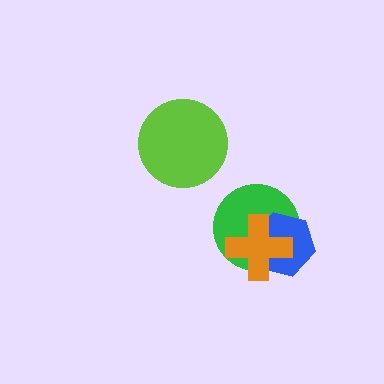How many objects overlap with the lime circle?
0 objects overlap with the lime circle.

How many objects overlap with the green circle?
2 objects overlap with the green circle.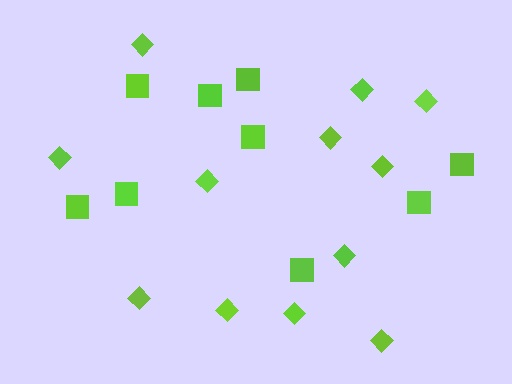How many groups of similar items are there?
There are 2 groups: one group of squares (9) and one group of diamonds (12).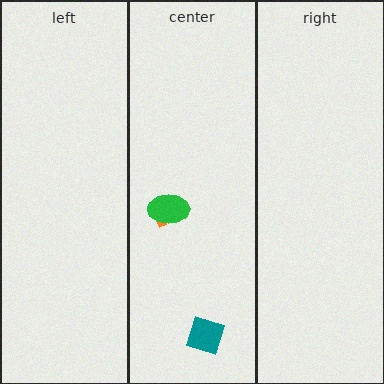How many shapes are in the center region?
3.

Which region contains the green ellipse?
The center region.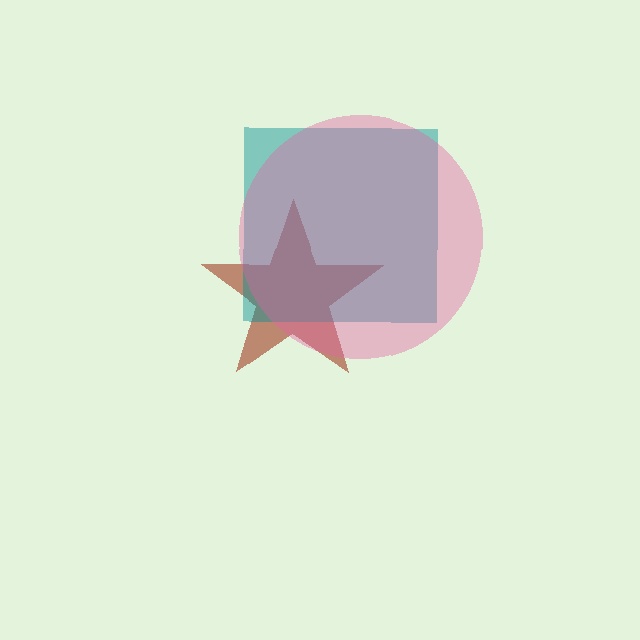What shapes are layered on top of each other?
The layered shapes are: a brown star, a teal square, a pink circle.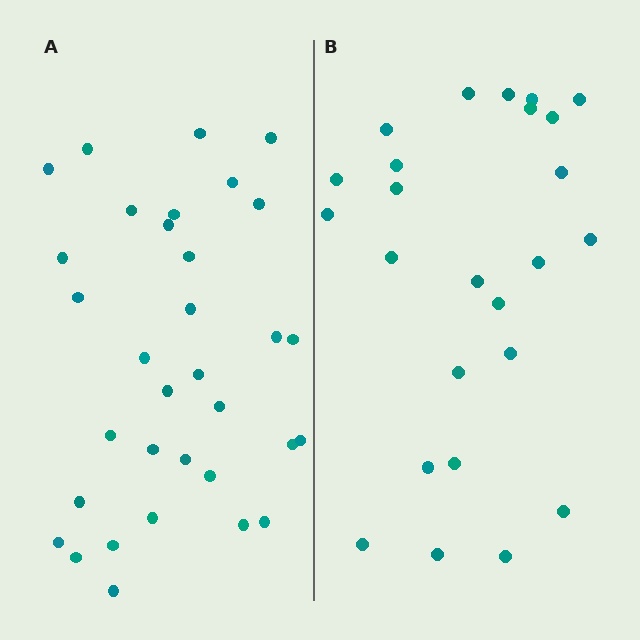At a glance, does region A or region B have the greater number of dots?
Region A (the left region) has more dots.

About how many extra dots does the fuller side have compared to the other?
Region A has roughly 8 or so more dots than region B.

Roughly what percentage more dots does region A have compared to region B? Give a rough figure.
About 30% more.